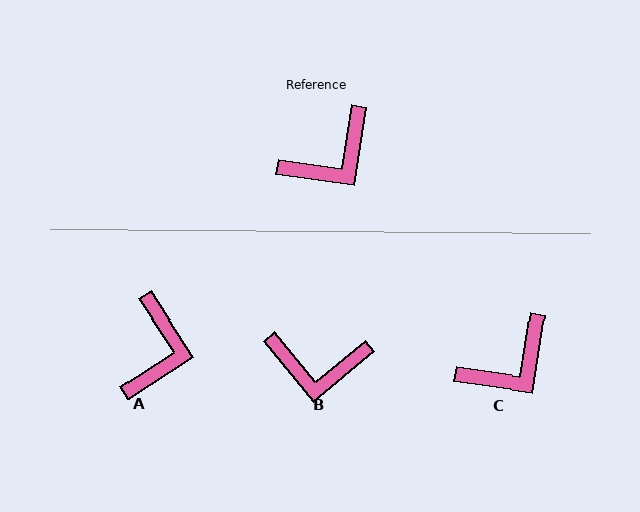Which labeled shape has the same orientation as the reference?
C.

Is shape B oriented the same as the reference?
No, it is off by about 42 degrees.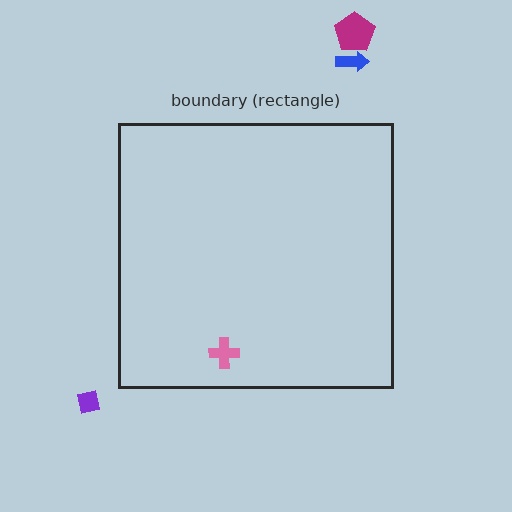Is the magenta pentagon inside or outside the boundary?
Outside.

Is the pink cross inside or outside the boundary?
Inside.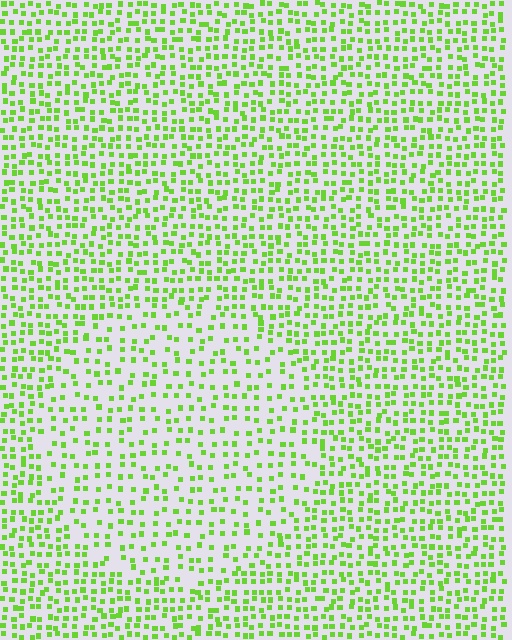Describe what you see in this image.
The image contains small lime elements arranged at two different densities. A circle-shaped region is visible where the elements are less densely packed than the surrounding area.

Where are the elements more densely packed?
The elements are more densely packed outside the circle boundary.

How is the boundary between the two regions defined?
The boundary is defined by a change in element density (approximately 1.7x ratio). All elements are the same color, size, and shape.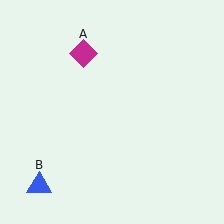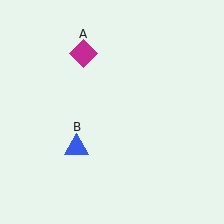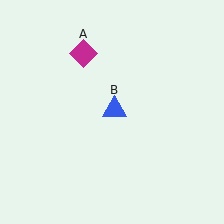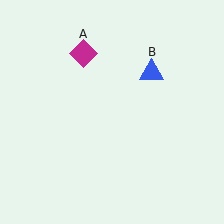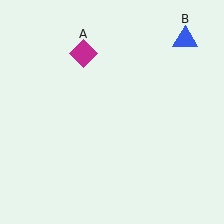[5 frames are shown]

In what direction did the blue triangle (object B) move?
The blue triangle (object B) moved up and to the right.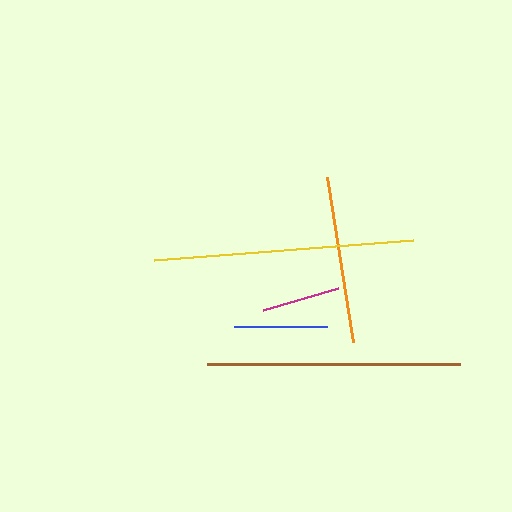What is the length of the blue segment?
The blue segment is approximately 93 pixels long.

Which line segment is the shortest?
The magenta line is the shortest at approximately 78 pixels.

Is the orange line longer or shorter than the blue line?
The orange line is longer than the blue line.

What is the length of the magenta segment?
The magenta segment is approximately 78 pixels long.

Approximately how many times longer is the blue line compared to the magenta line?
The blue line is approximately 1.2 times the length of the magenta line.